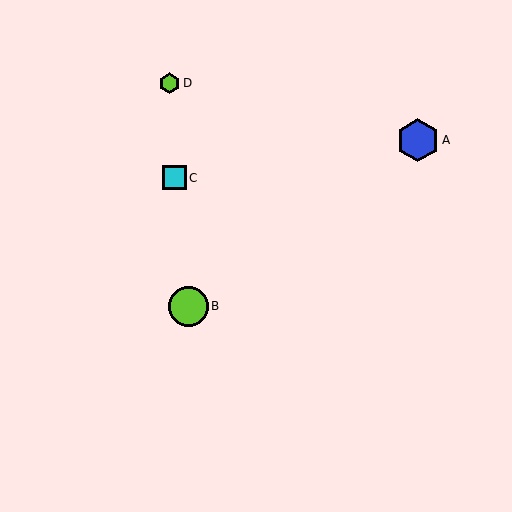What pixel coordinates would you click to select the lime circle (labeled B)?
Click at (189, 306) to select the lime circle B.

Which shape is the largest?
The blue hexagon (labeled A) is the largest.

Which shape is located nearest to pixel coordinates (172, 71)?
The lime hexagon (labeled D) at (169, 83) is nearest to that location.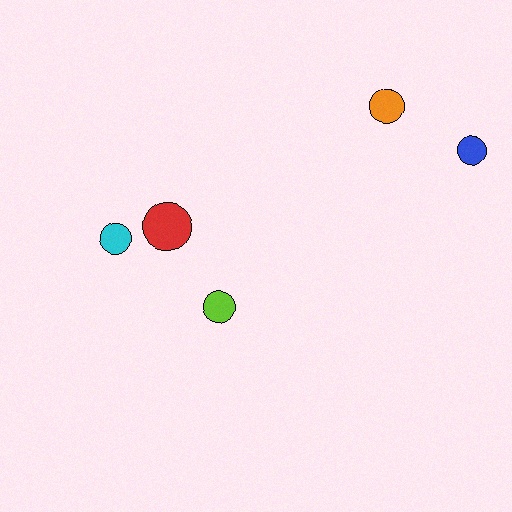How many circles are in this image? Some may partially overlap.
There are 5 circles.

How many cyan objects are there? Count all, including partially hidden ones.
There is 1 cyan object.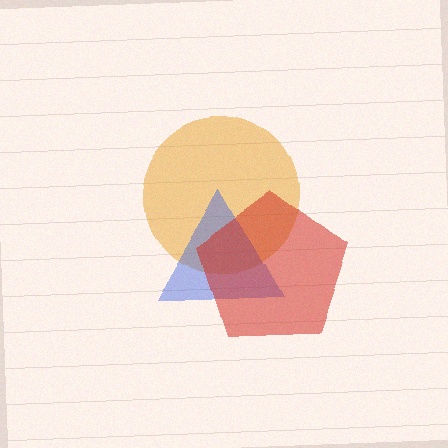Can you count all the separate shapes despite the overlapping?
Yes, there are 3 separate shapes.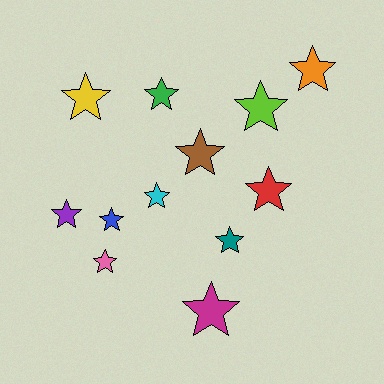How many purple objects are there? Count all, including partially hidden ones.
There is 1 purple object.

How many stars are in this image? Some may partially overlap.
There are 12 stars.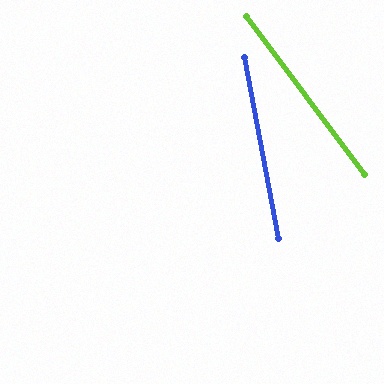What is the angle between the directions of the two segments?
Approximately 26 degrees.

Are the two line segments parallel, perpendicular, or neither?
Neither parallel nor perpendicular — they differ by about 26°.